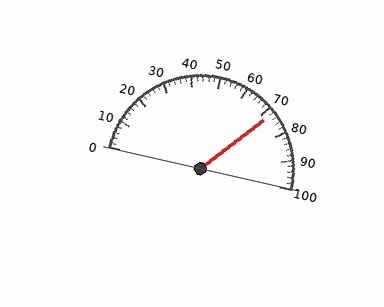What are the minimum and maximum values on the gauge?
The gauge ranges from 0 to 100.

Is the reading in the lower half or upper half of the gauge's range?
The reading is in the upper half of the range (0 to 100).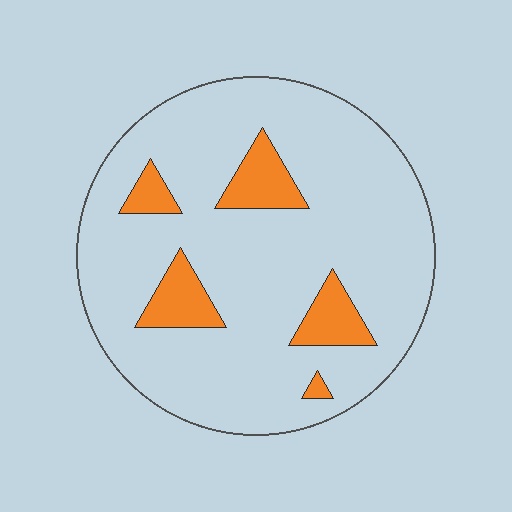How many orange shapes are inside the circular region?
5.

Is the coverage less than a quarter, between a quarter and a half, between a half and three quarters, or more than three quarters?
Less than a quarter.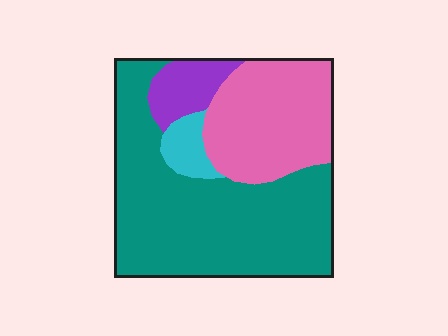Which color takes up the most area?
Teal, at roughly 55%.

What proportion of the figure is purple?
Purple takes up less than a sixth of the figure.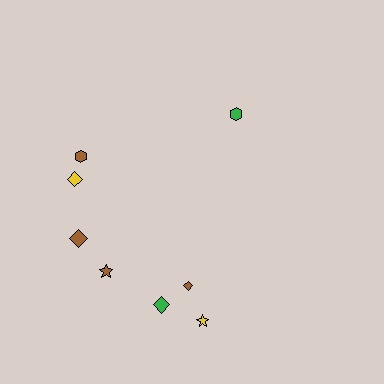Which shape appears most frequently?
Diamond, with 4 objects.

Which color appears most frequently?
Brown, with 4 objects.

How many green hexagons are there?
There is 1 green hexagon.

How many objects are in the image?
There are 8 objects.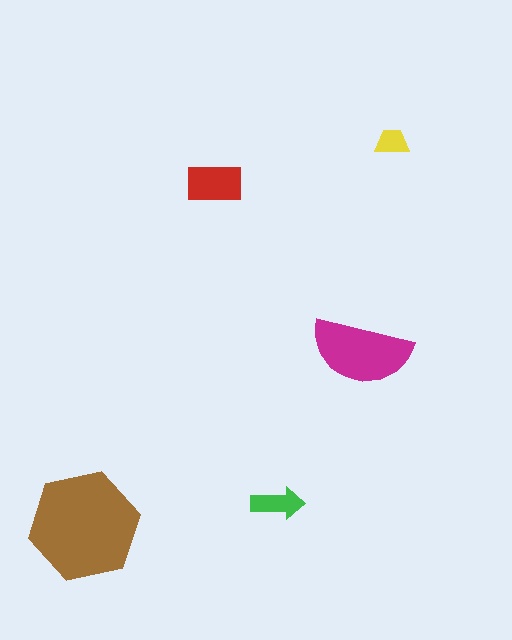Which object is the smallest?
The yellow trapezoid.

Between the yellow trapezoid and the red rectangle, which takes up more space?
The red rectangle.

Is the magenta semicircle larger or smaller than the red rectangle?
Larger.